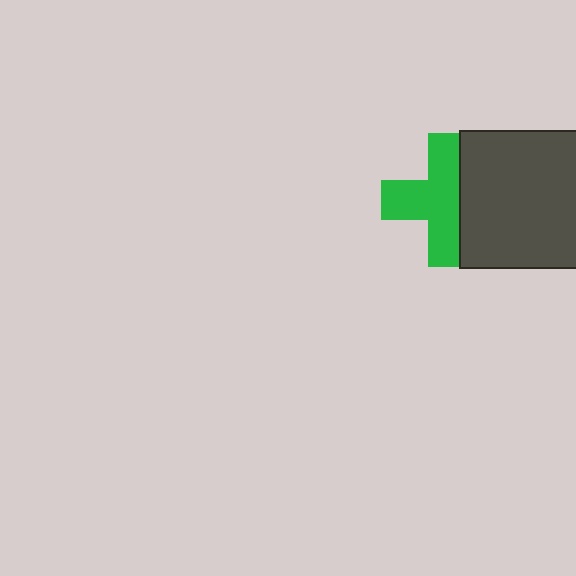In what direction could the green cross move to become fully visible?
The green cross could move left. That would shift it out from behind the dark gray square entirely.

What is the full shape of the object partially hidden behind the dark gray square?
The partially hidden object is a green cross.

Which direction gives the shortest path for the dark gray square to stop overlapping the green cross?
Moving right gives the shortest separation.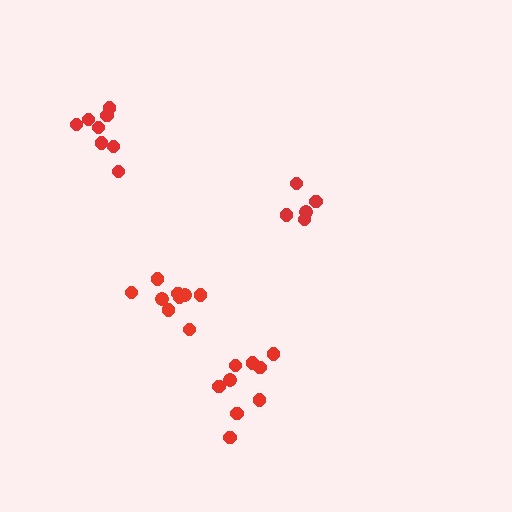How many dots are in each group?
Group 1: 8 dots, Group 2: 5 dots, Group 3: 9 dots, Group 4: 9 dots (31 total).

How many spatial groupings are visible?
There are 4 spatial groupings.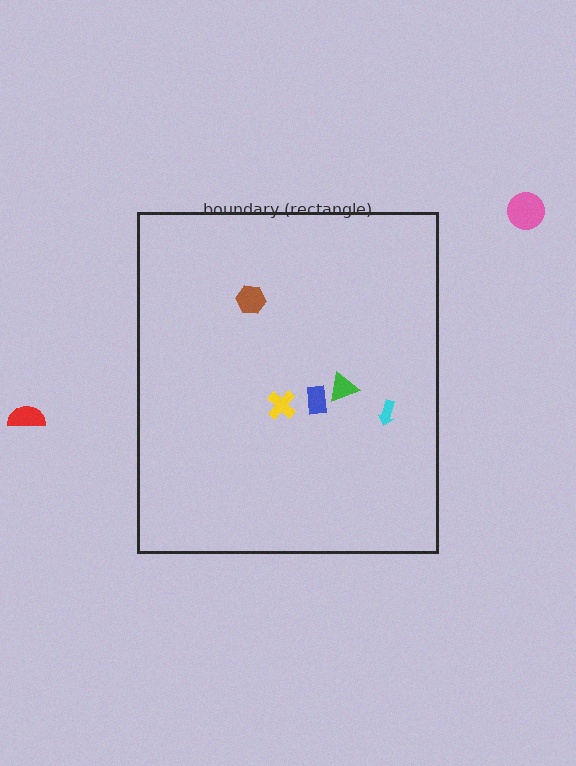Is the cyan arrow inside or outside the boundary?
Inside.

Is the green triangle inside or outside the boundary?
Inside.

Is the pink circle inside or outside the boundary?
Outside.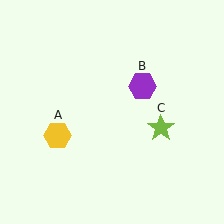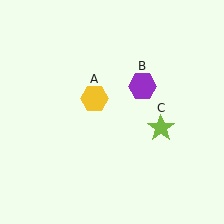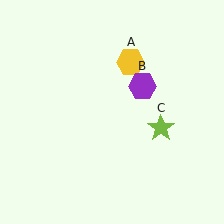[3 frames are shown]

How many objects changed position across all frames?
1 object changed position: yellow hexagon (object A).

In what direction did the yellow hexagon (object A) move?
The yellow hexagon (object A) moved up and to the right.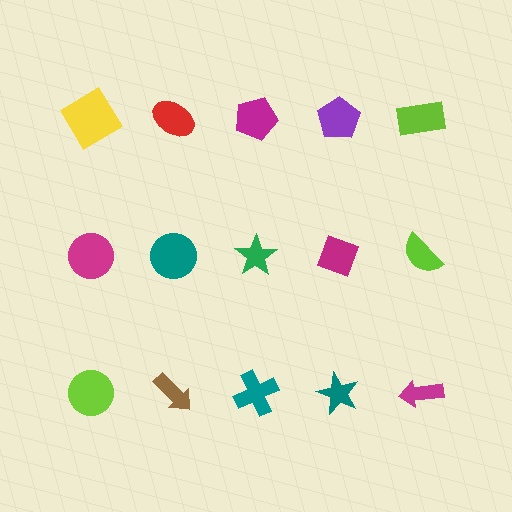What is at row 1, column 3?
A magenta pentagon.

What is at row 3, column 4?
A teal star.